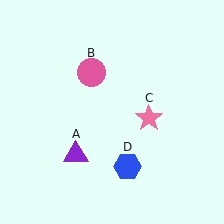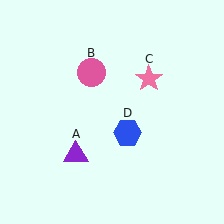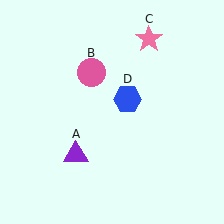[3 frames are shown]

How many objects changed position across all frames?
2 objects changed position: pink star (object C), blue hexagon (object D).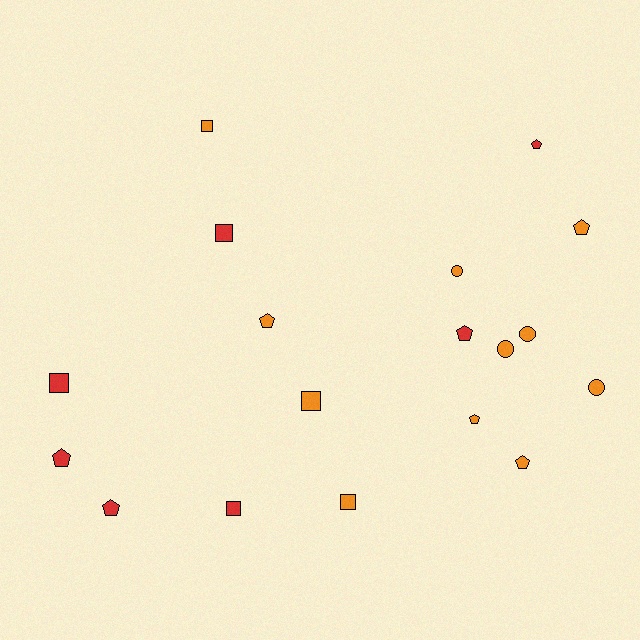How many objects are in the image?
There are 18 objects.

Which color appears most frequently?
Orange, with 11 objects.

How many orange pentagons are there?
There are 4 orange pentagons.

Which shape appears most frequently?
Pentagon, with 8 objects.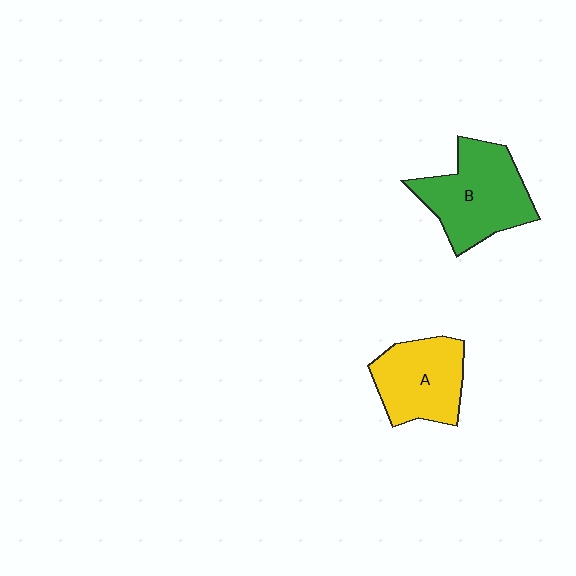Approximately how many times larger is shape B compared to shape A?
Approximately 1.2 times.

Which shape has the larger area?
Shape B (green).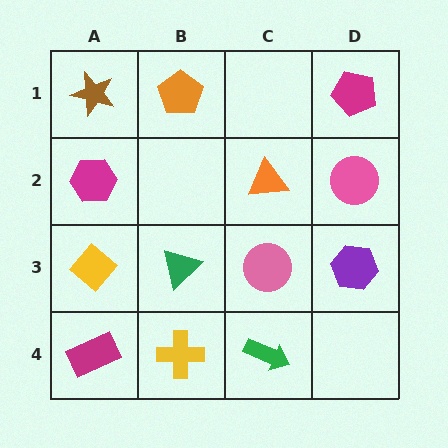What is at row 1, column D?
A magenta pentagon.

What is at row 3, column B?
A green triangle.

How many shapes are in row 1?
3 shapes.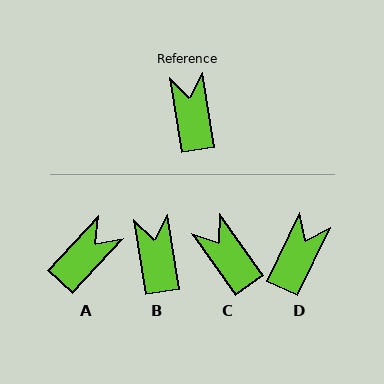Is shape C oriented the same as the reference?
No, it is off by about 27 degrees.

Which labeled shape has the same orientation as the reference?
B.